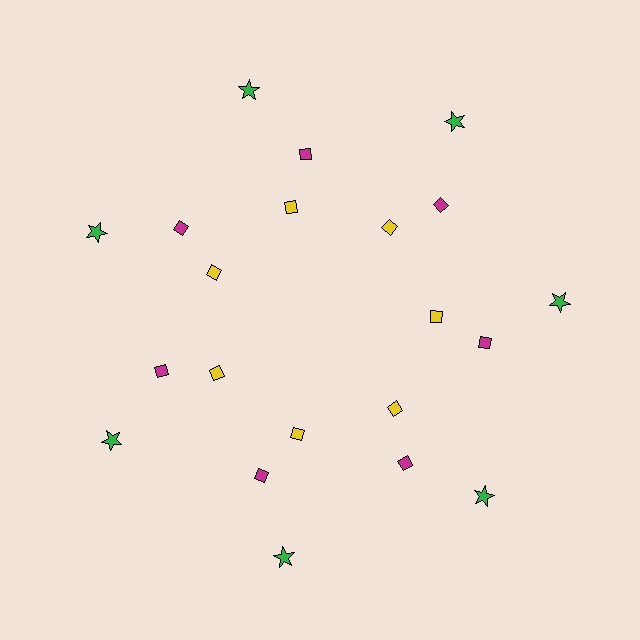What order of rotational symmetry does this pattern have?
This pattern has 7-fold rotational symmetry.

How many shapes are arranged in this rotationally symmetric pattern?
There are 21 shapes, arranged in 7 groups of 3.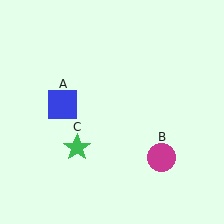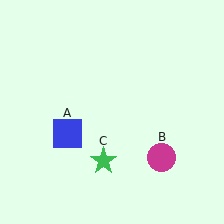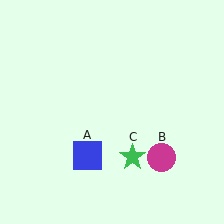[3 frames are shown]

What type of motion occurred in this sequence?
The blue square (object A), green star (object C) rotated counterclockwise around the center of the scene.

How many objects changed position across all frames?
2 objects changed position: blue square (object A), green star (object C).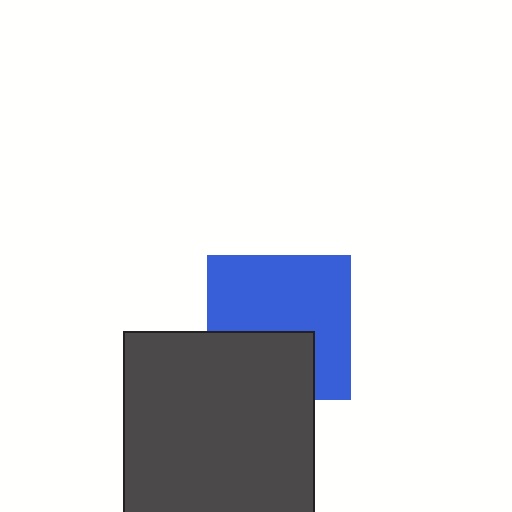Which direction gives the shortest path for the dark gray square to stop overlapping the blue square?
Moving down gives the shortest separation.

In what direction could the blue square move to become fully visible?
The blue square could move up. That would shift it out from behind the dark gray square entirely.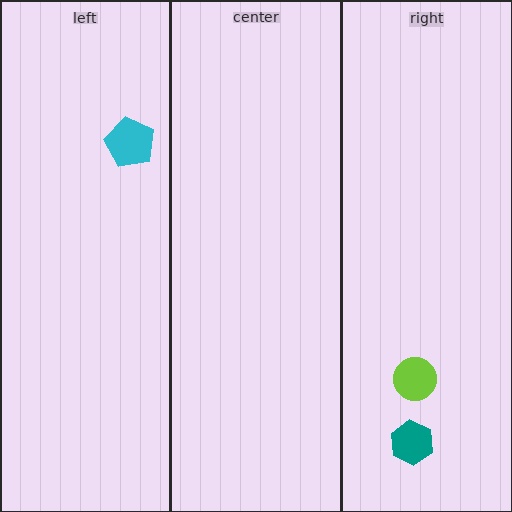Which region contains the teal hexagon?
The right region.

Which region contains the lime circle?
The right region.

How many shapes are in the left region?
1.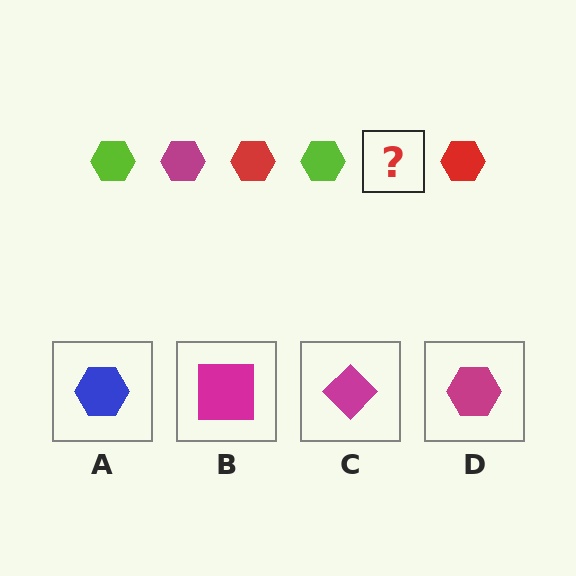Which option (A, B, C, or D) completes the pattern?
D.